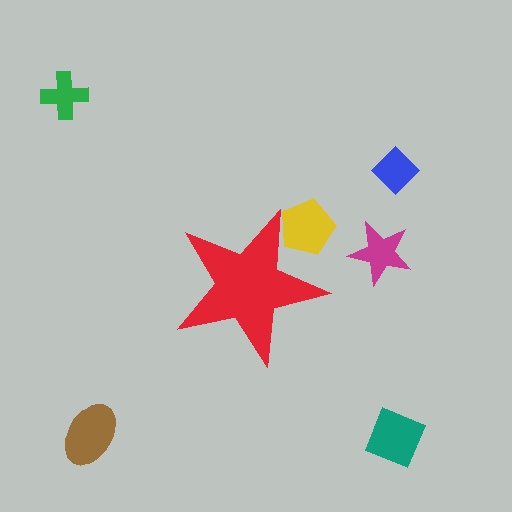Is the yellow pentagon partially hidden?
Yes, the yellow pentagon is partially hidden behind the red star.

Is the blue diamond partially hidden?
No, the blue diamond is fully visible.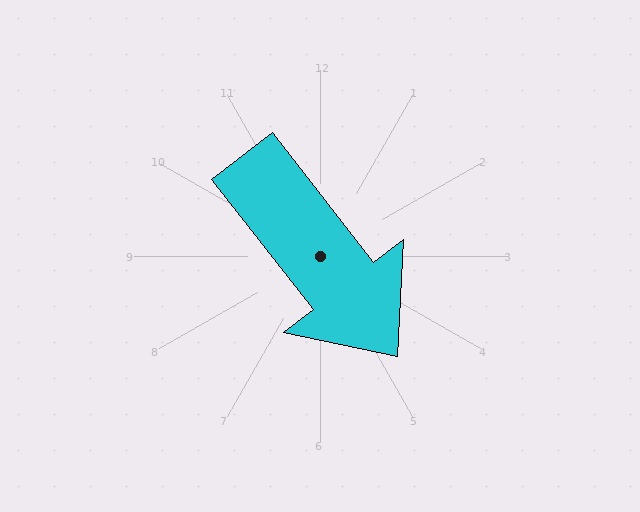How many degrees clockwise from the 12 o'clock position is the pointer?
Approximately 142 degrees.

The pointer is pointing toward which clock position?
Roughly 5 o'clock.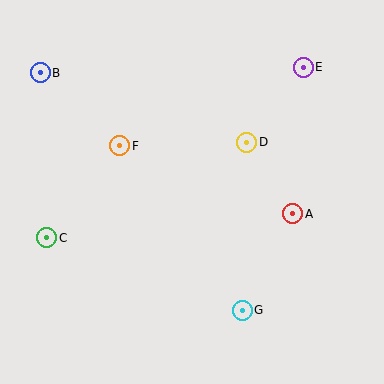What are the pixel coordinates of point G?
Point G is at (242, 310).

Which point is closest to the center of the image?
Point D at (247, 142) is closest to the center.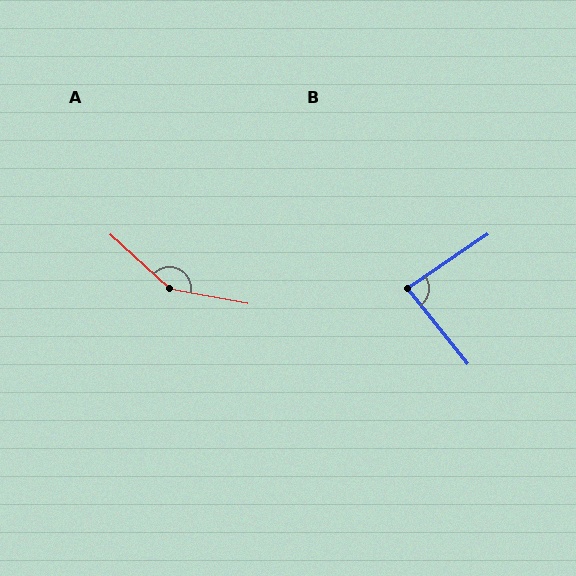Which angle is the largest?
A, at approximately 148 degrees.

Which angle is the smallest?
B, at approximately 85 degrees.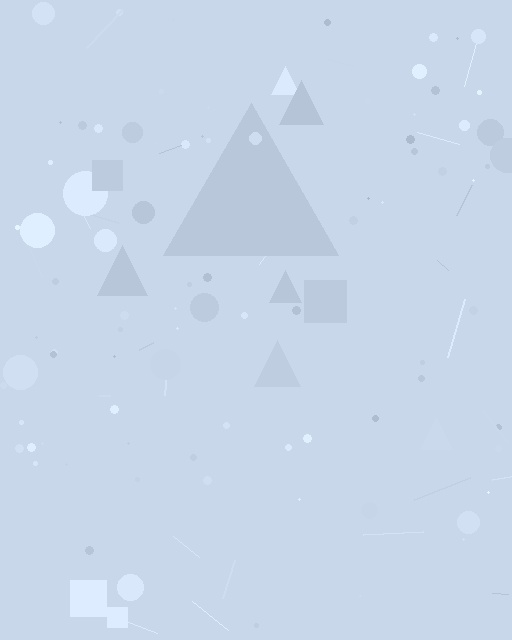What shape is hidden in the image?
A triangle is hidden in the image.